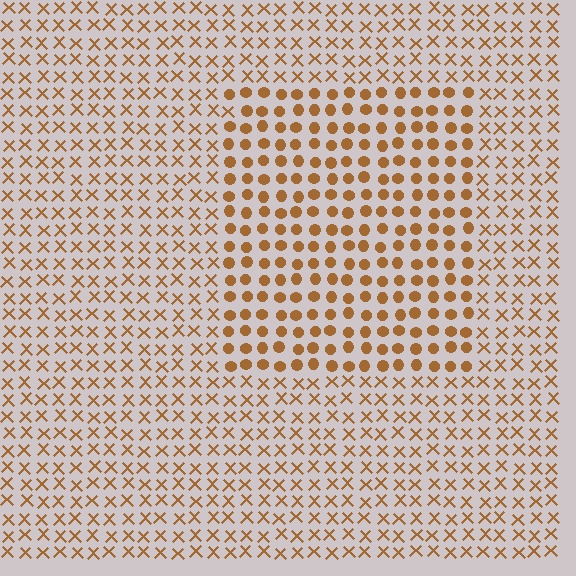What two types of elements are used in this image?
The image uses circles inside the rectangle region and X marks outside it.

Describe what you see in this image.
The image is filled with small brown elements arranged in a uniform grid. A rectangle-shaped region contains circles, while the surrounding area contains X marks. The boundary is defined purely by the change in element shape.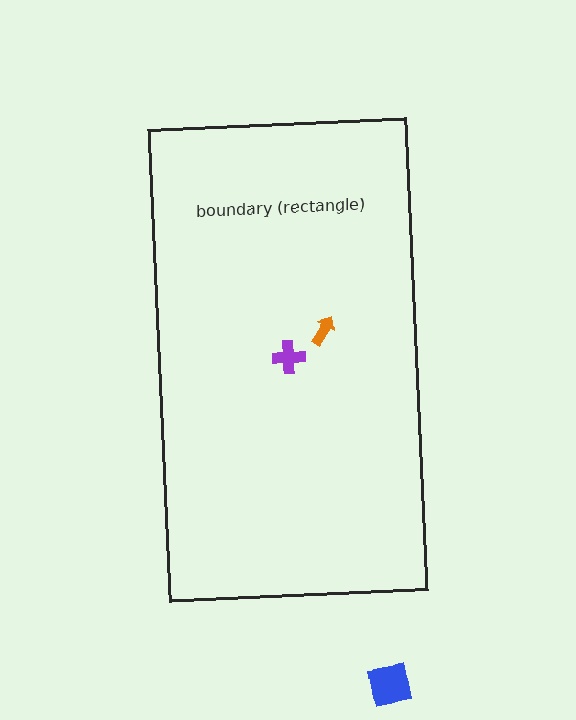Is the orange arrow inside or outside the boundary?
Inside.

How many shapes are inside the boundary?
2 inside, 1 outside.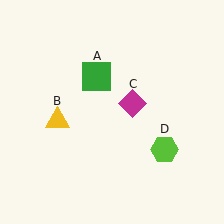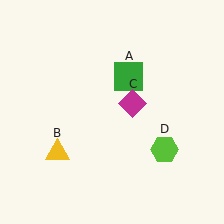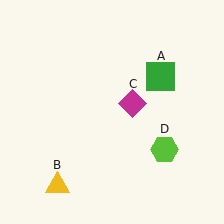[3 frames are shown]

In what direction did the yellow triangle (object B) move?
The yellow triangle (object B) moved down.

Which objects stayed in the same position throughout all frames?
Magenta diamond (object C) and lime hexagon (object D) remained stationary.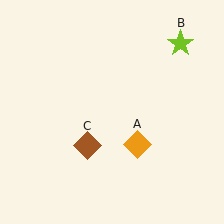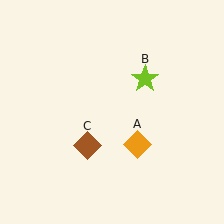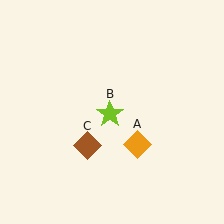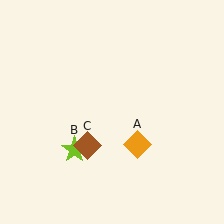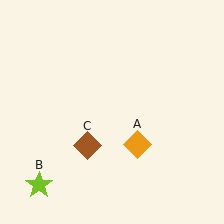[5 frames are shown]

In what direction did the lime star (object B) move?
The lime star (object B) moved down and to the left.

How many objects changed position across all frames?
1 object changed position: lime star (object B).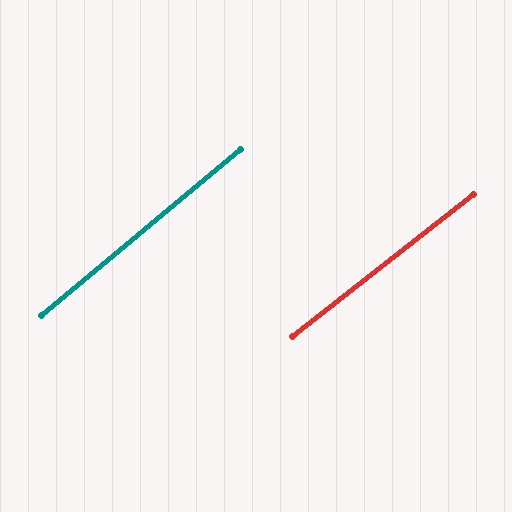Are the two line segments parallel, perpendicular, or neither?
Parallel — their directions differ by only 1.6°.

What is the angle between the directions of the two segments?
Approximately 2 degrees.